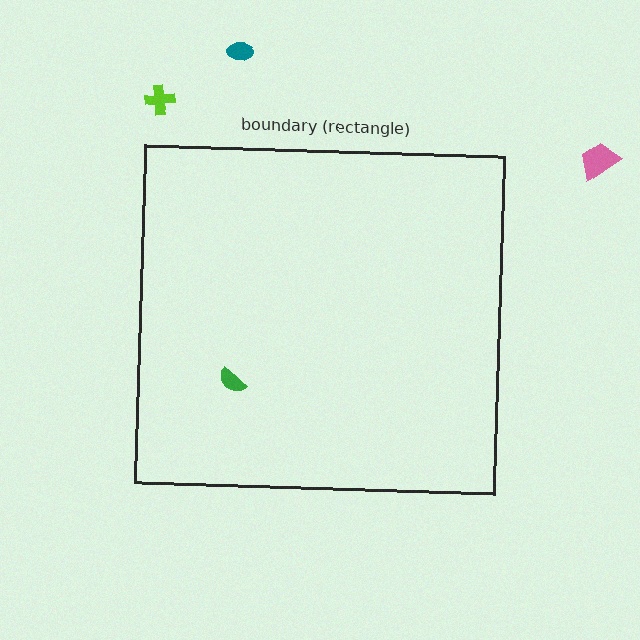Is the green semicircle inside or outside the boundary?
Inside.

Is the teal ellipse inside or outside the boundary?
Outside.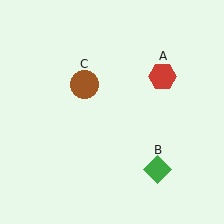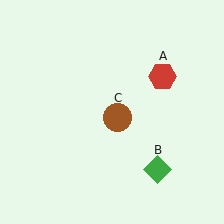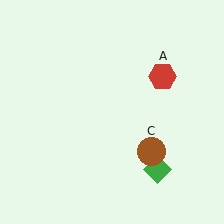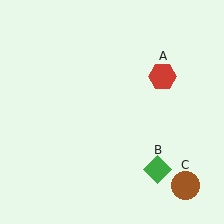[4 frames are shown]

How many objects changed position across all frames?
1 object changed position: brown circle (object C).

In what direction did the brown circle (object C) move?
The brown circle (object C) moved down and to the right.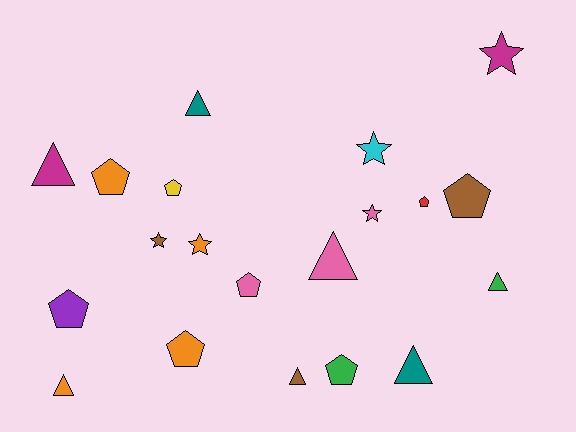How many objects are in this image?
There are 20 objects.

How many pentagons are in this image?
There are 8 pentagons.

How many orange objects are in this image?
There are 4 orange objects.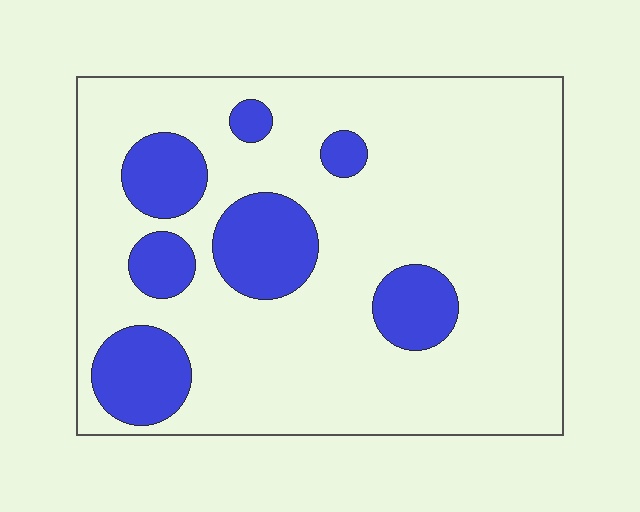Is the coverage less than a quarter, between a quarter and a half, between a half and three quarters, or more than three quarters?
Less than a quarter.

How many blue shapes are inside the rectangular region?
7.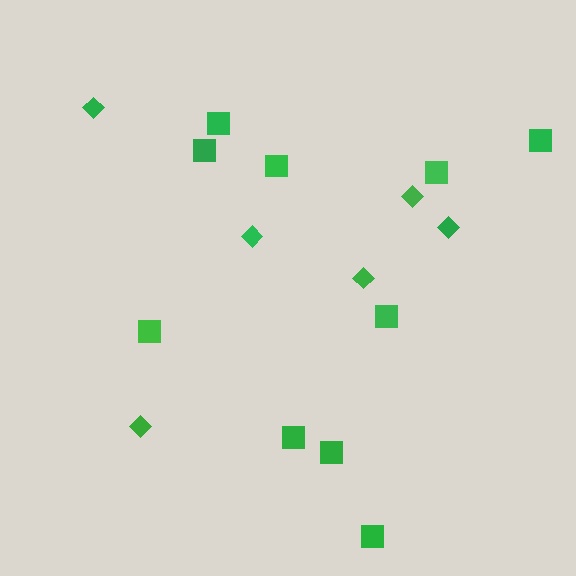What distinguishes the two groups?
There are 2 groups: one group of diamonds (6) and one group of squares (10).